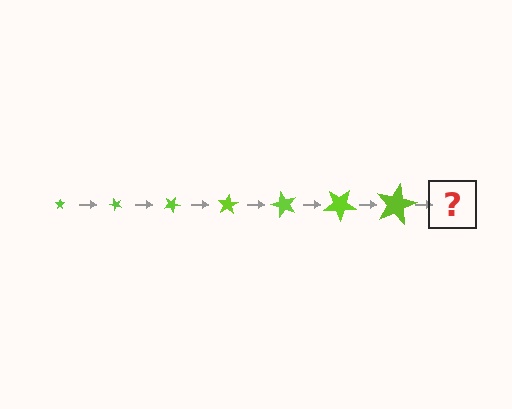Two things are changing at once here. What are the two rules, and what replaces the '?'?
The two rules are that the star grows larger each step and it rotates 50 degrees each step. The '?' should be a star, larger than the previous one and rotated 350 degrees from the start.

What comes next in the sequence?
The next element should be a star, larger than the previous one and rotated 350 degrees from the start.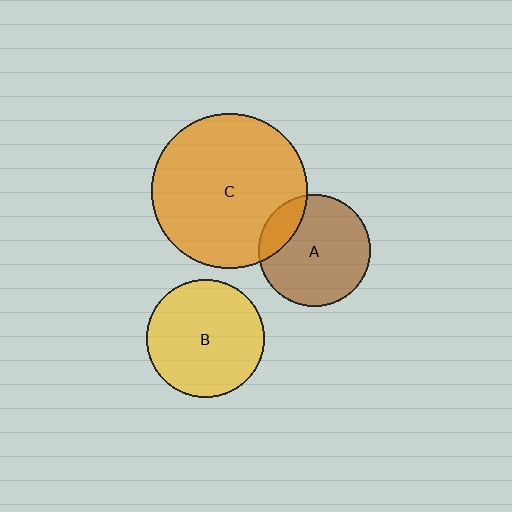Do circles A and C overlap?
Yes.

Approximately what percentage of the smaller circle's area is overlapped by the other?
Approximately 15%.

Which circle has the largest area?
Circle C (orange).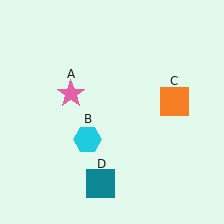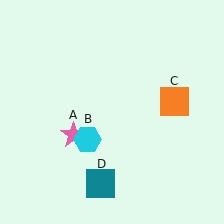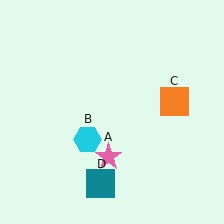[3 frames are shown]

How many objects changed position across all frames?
1 object changed position: pink star (object A).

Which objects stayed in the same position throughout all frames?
Cyan hexagon (object B) and orange square (object C) and teal square (object D) remained stationary.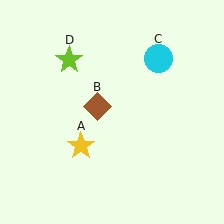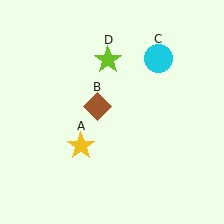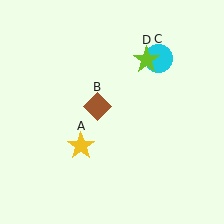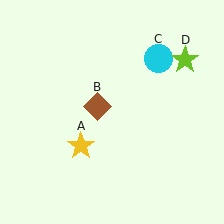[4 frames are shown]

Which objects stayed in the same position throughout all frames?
Yellow star (object A) and brown diamond (object B) and cyan circle (object C) remained stationary.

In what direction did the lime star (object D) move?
The lime star (object D) moved right.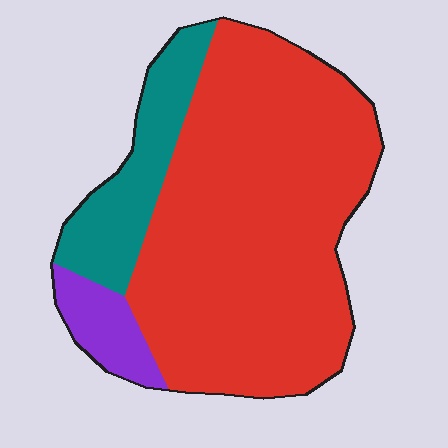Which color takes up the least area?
Purple, at roughly 10%.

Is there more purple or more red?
Red.